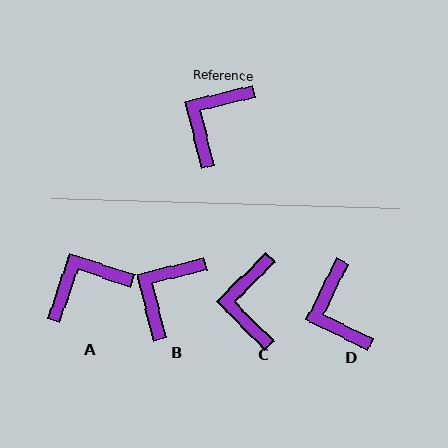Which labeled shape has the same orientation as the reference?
B.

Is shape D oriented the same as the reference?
No, it is off by about 50 degrees.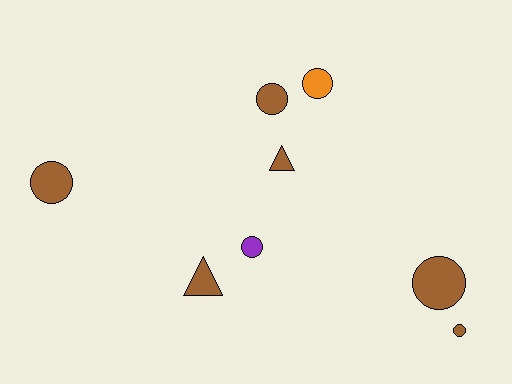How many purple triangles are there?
There are no purple triangles.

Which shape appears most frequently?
Circle, with 6 objects.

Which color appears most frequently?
Brown, with 6 objects.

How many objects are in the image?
There are 8 objects.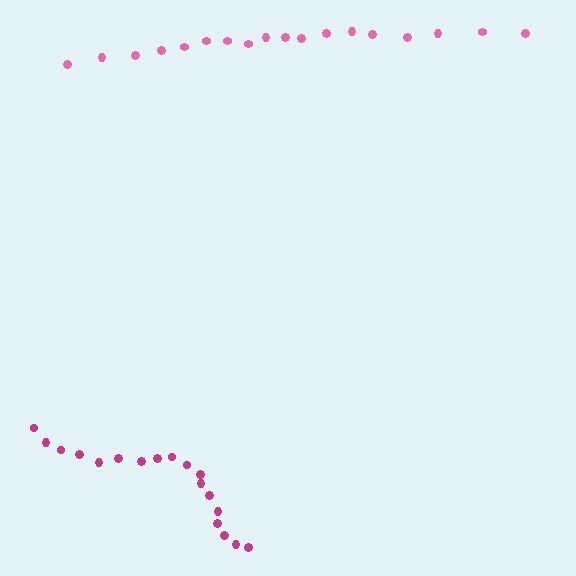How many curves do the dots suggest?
There are 2 distinct paths.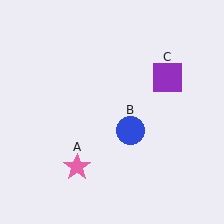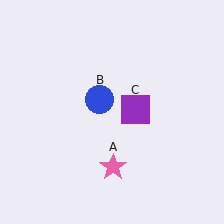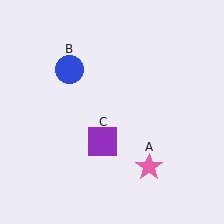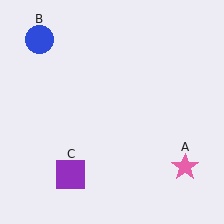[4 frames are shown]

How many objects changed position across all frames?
3 objects changed position: pink star (object A), blue circle (object B), purple square (object C).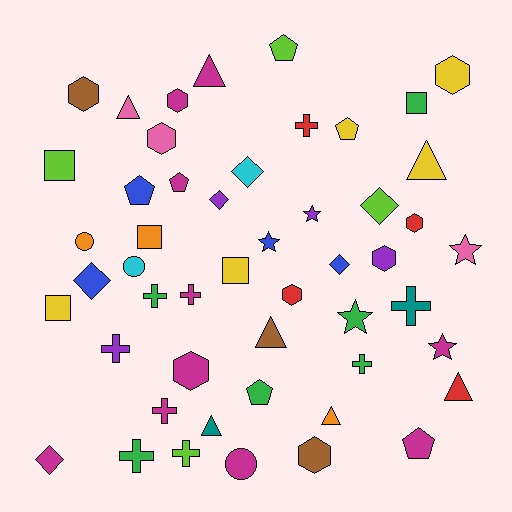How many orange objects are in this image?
There are 3 orange objects.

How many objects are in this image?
There are 50 objects.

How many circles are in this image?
There are 3 circles.